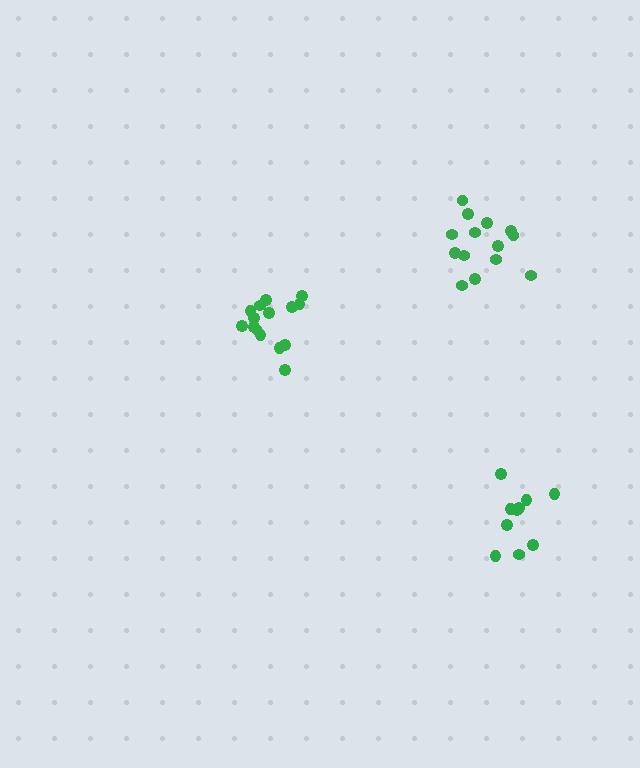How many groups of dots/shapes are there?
There are 3 groups.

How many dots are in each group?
Group 1: 14 dots, Group 2: 15 dots, Group 3: 10 dots (39 total).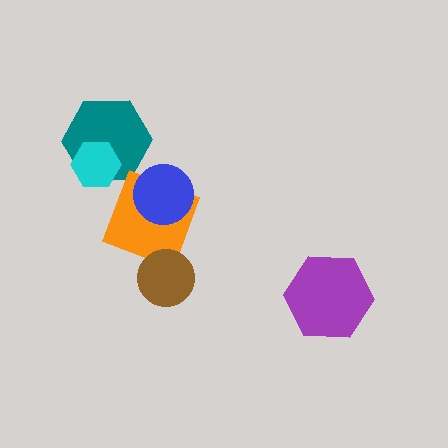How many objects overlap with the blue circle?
1 object overlaps with the blue circle.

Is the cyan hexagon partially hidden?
No, no other shape covers it.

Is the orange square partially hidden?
Yes, it is partially covered by another shape.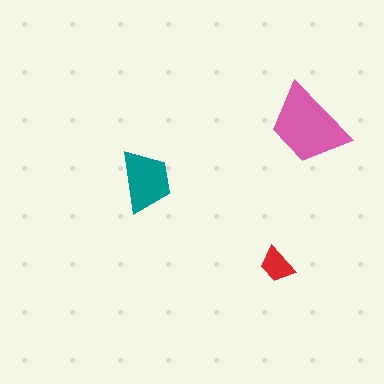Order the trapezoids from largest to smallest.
the pink one, the teal one, the red one.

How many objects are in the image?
There are 3 objects in the image.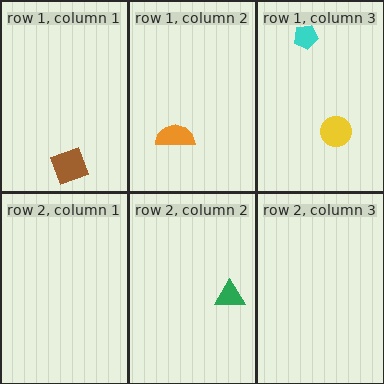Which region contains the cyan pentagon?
The row 1, column 3 region.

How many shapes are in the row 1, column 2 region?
1.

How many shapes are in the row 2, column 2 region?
1.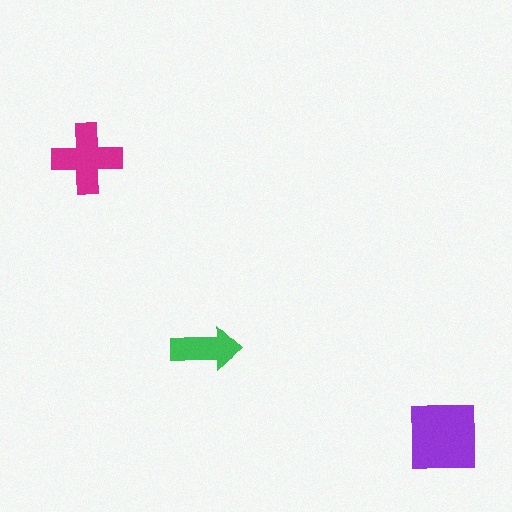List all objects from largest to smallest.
The purple square, the magenta cross, the green arrow.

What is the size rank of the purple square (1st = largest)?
1st.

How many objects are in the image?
There are 3 objects in the image.